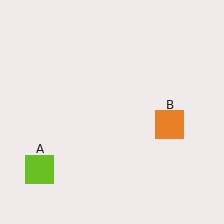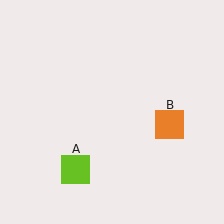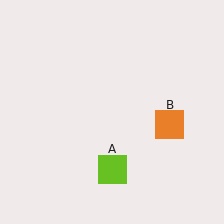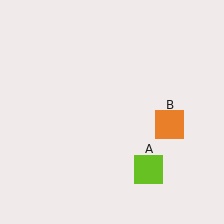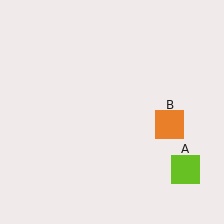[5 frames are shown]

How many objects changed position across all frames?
1 object changed position: lime square (object A).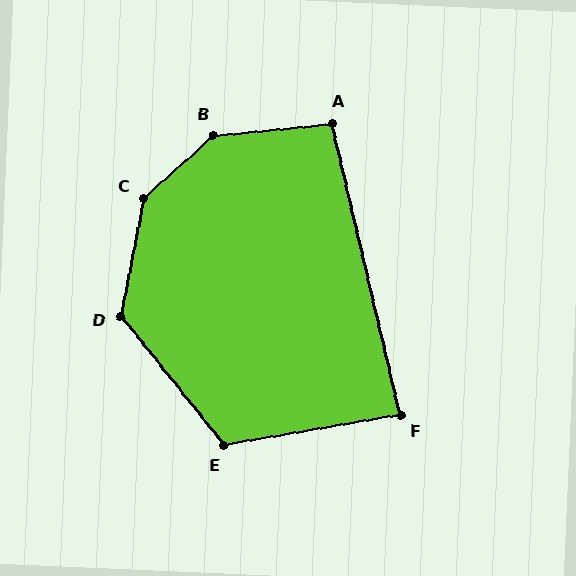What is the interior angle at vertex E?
Approximately 119 degrees (obtuse).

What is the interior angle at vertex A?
Approximately 98 degrees (obtuse).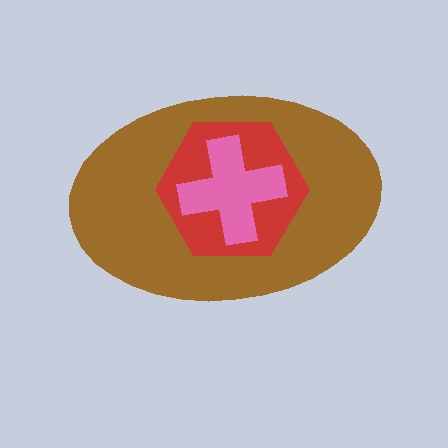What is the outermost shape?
The brown ellipse.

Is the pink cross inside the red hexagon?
Yes.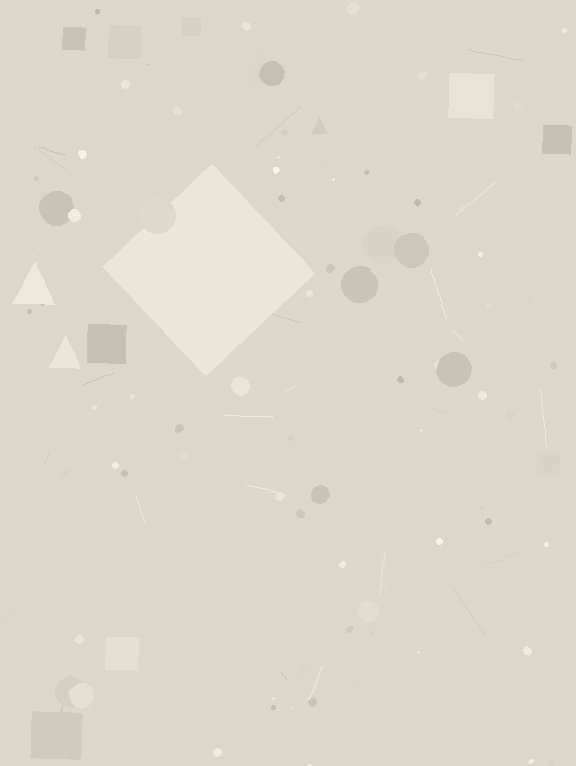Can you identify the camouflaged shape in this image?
The camouflaged shape is a diamond.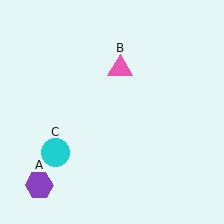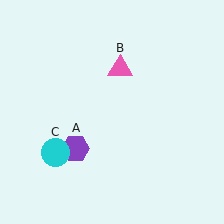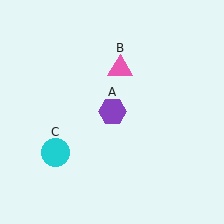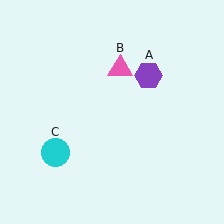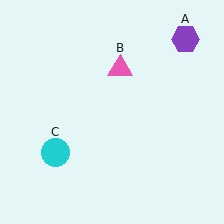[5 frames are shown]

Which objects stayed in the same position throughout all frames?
Pink triangle (object B) and cyan circle (object C) remained stationary.